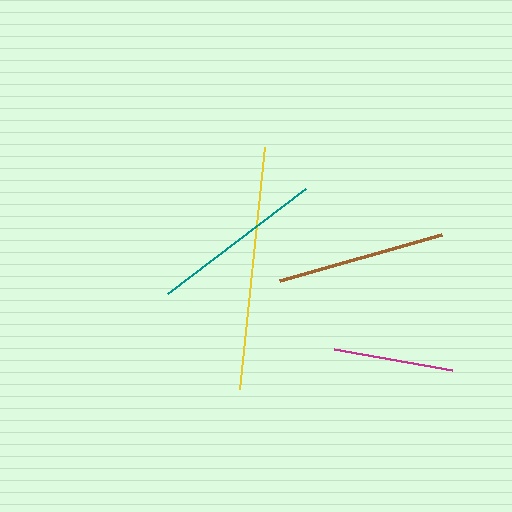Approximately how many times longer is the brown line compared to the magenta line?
The brown line is approximately 1.4 times the length of the magenta line.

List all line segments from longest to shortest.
From longest to shortest: yellow, teal, brown, magenta.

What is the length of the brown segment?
The brown segment is approximately 168 pixels long.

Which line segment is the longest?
The yellow line is the longest at approximately 244 pixels.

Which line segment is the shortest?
The magenta line is the shortest at approximately 120 pixels.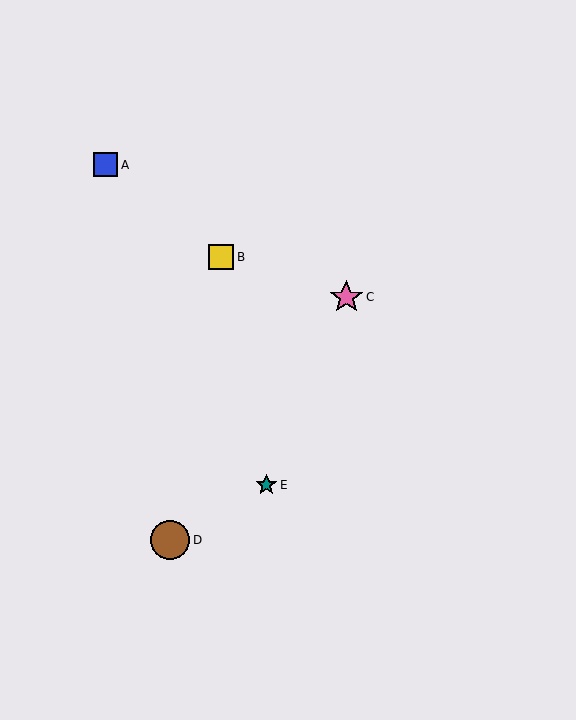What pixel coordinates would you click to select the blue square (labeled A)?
Click at (106, 165) to select the blue square A.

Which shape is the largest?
The brown circle (labeled D) is the largest.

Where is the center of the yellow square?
The center of the yellow square is at (221, 257).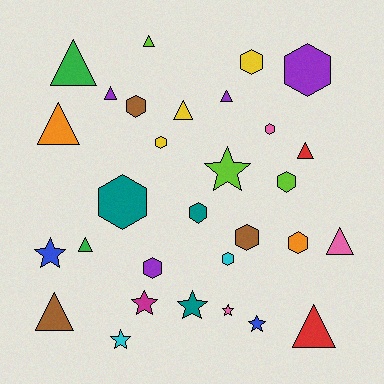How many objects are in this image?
There are 30 objects.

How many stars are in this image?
There are 7 stars.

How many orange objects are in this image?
There are 2 orange objects.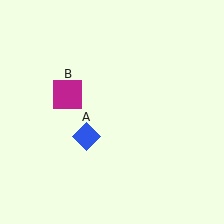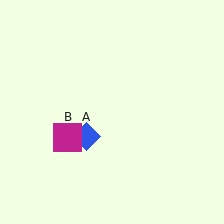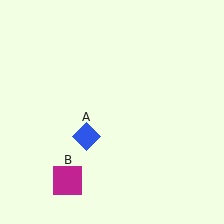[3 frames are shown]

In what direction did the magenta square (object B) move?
The magenta square (object B) moved down.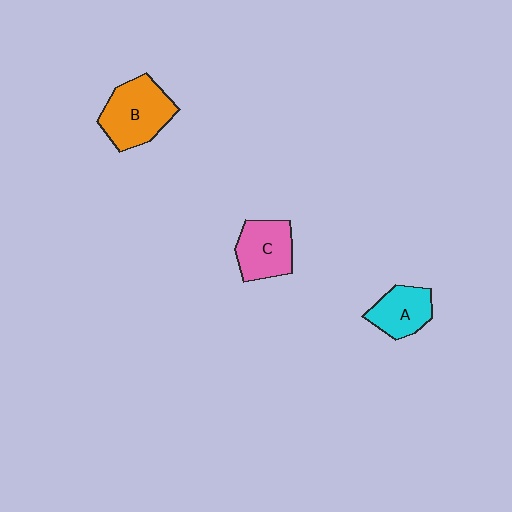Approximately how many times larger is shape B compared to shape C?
Approximately 1.3 times.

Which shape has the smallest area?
Shape A (cyan).